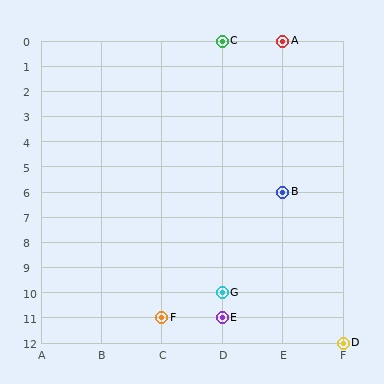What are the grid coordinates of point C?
Point C is at grid coordinates (D, 0).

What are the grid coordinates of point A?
Point A is at grid coordinates (E, 0).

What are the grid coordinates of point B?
Point B is at grid coordinates (E, 6).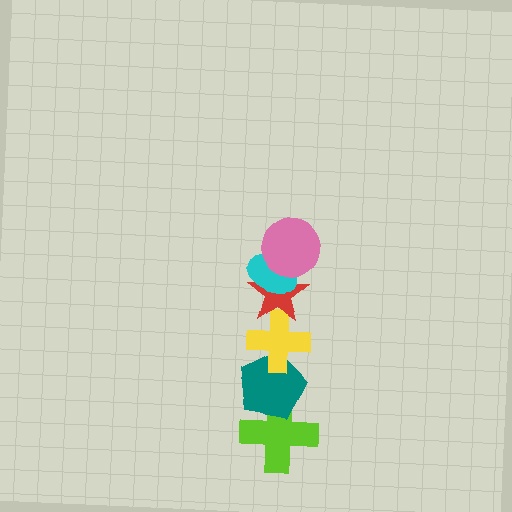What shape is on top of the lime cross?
The teal pentagon is on top of the lime cross.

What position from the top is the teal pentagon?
The teal pentagon is 5th from the top.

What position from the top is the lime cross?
The lime cross is 6th from the top.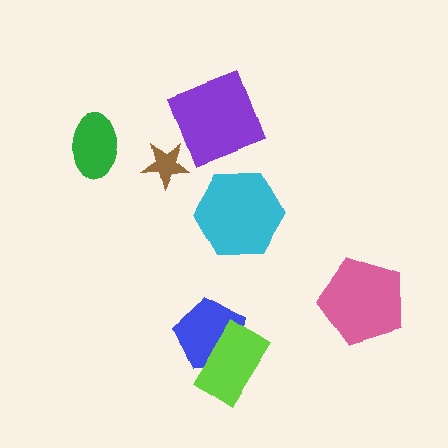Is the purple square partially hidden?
No, no other shape covers it.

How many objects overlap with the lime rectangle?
1 object overlaps with the lime rectangle.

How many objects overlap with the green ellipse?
0 objects overlap with the green ellipse.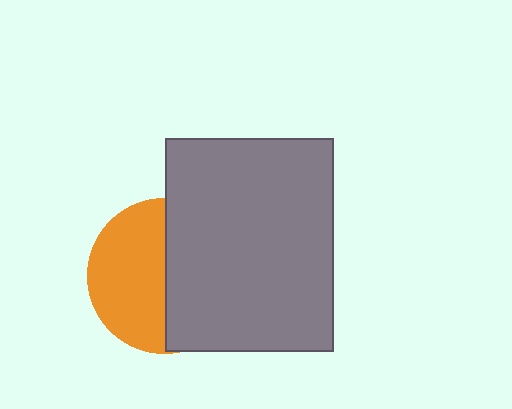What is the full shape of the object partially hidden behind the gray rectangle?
The partially hidden object is an orange circle.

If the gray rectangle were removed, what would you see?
You would see the complete orange circle.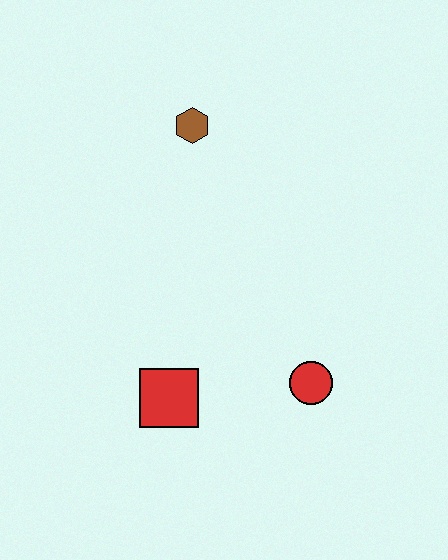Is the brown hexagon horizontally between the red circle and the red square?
Yes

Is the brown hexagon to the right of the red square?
Yes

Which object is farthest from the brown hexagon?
The red circle is farthest from the brown hexagon.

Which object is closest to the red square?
The red circle is closest to the red square.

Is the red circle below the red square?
No